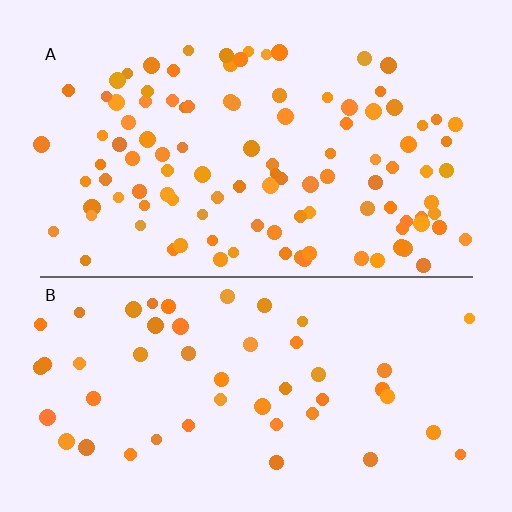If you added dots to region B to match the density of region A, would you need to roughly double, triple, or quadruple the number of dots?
Approximately double.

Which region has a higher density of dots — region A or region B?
A (the top).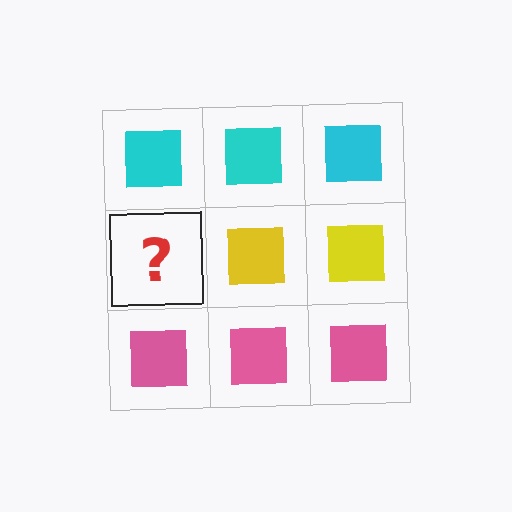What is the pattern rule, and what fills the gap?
The rule is that each row has a consistent color. The gap should be filled with a yellow square.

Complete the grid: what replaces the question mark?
The question mark should be replaced with a yellow square.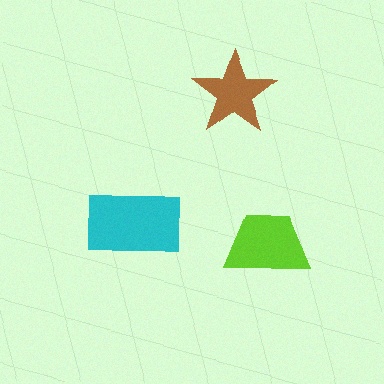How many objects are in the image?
There are 3 objects in the image.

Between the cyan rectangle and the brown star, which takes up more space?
The cyan rectangle.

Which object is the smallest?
The brown star.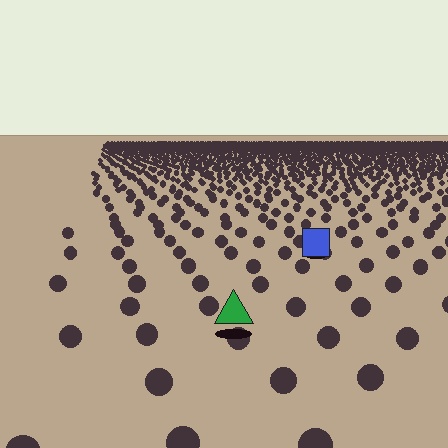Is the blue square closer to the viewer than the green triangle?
No. The green triangle is closer — you can tell from the texture gradient: the ground texture is coarser near it.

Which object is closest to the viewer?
The green triangle is closest. The texture marks near it are larger and more spread out.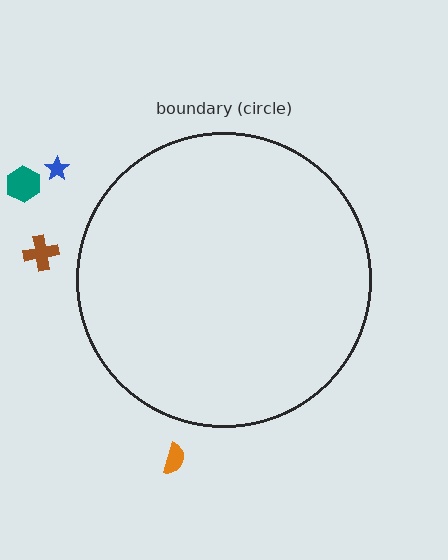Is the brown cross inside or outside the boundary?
Outside.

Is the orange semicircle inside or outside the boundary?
Outside.